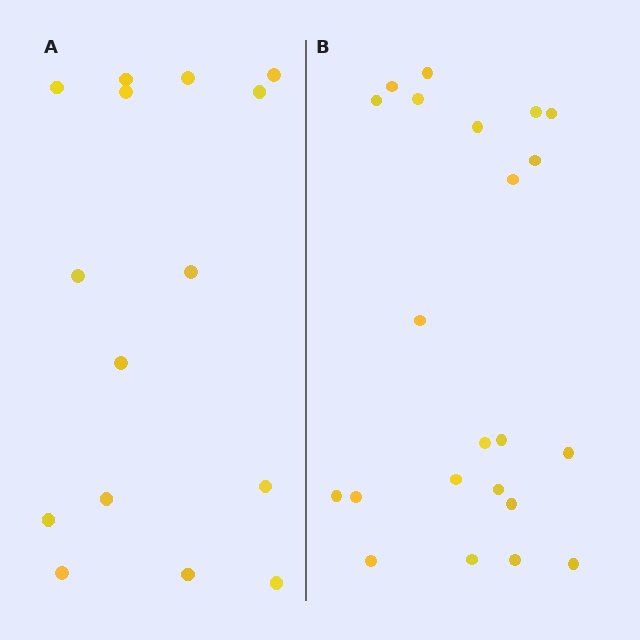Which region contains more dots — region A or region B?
Region B (the right region) has more dots.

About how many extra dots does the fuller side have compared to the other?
Region B has roughly 8 or so more dots than region A.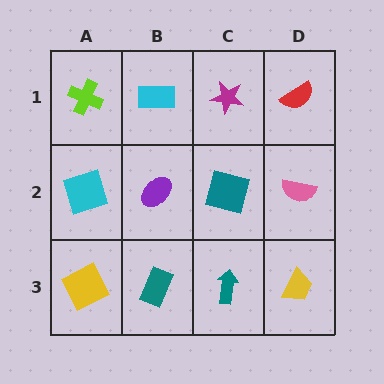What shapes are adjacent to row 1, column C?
A teal square (row 2, column C), a cyan rectangle (row 1, column B), a red semicircle (row 1, column D).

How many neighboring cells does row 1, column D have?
2.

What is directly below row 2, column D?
A yellow trapezoid.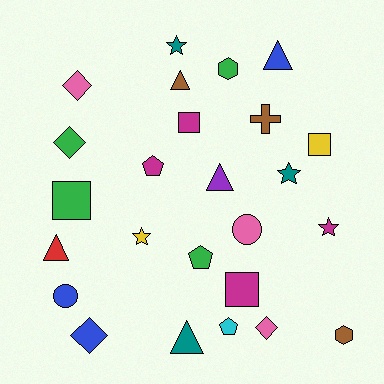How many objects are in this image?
There are 25 objects.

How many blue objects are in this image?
There are 3 blue objects.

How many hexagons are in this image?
There are 2 hexagons.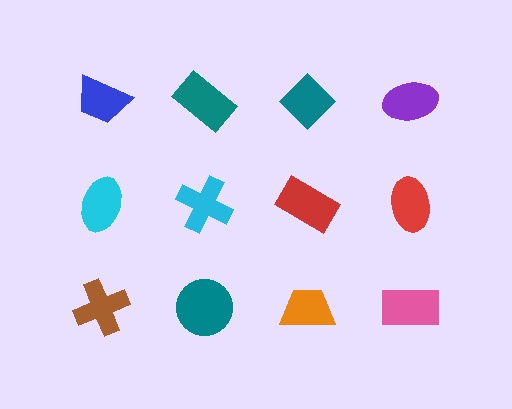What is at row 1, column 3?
A teal diamond.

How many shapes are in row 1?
4 shapes.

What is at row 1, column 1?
A blue trapezoid.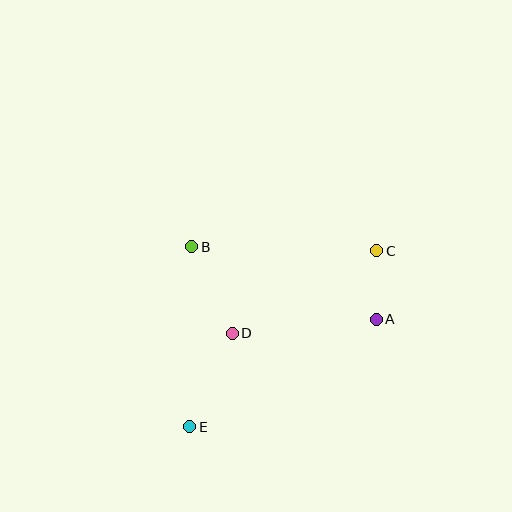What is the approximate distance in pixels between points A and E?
The distance between A and E is approximately 215 pixels.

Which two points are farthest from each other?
Points C and E are farthest from each other.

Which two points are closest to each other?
Points A and C are closest to each other.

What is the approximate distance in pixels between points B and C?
The distance between B and C is approximately 185 pixels.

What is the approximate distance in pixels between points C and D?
The distance between C and D is approximately 167 pixels.